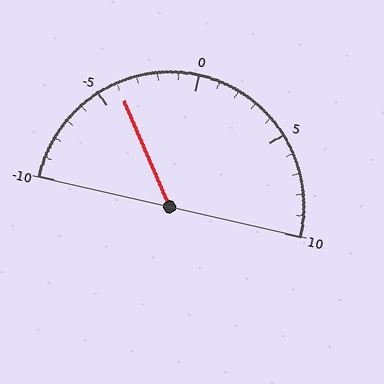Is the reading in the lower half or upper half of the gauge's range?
The reading is in the lower half of the range (-10 to 10).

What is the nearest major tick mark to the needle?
The nearest major tick mark is -5.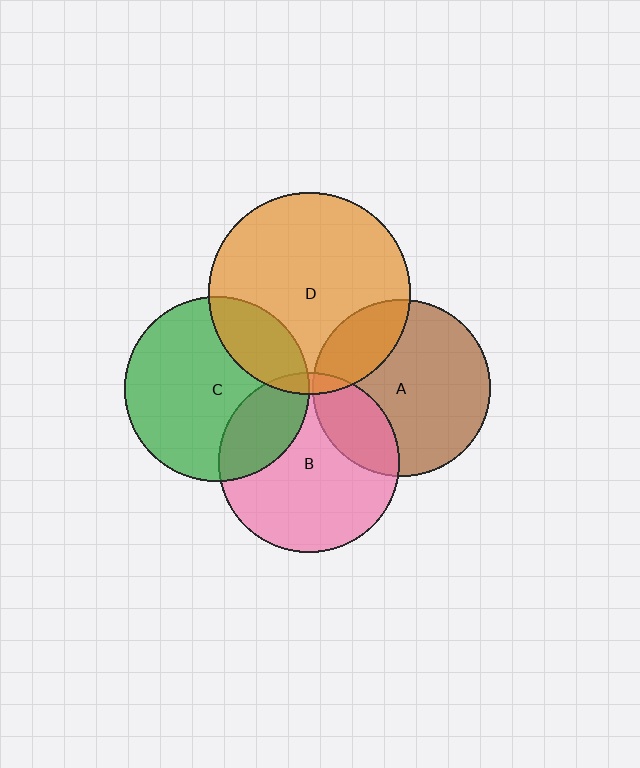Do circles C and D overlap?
Yes.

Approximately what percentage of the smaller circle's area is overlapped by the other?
Approximately 20%.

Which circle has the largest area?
Circle D (orange).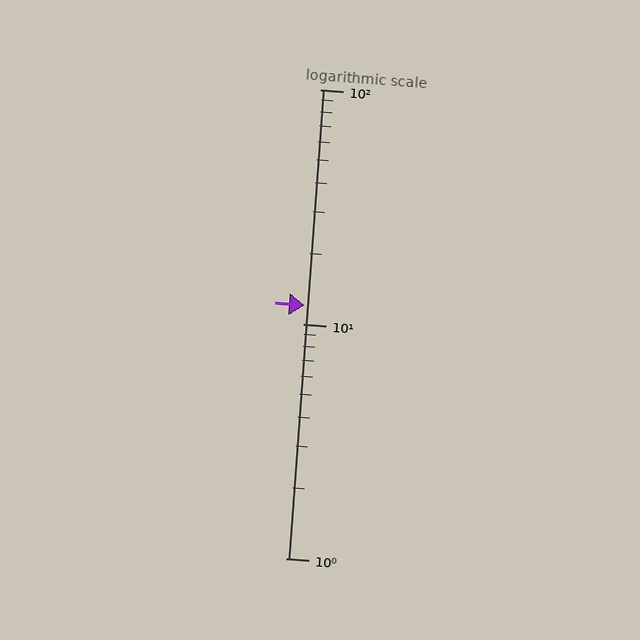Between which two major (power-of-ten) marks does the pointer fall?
The pointer is between 10 and 100.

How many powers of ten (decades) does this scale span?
The scale spans 2 decades, from 1 to 100.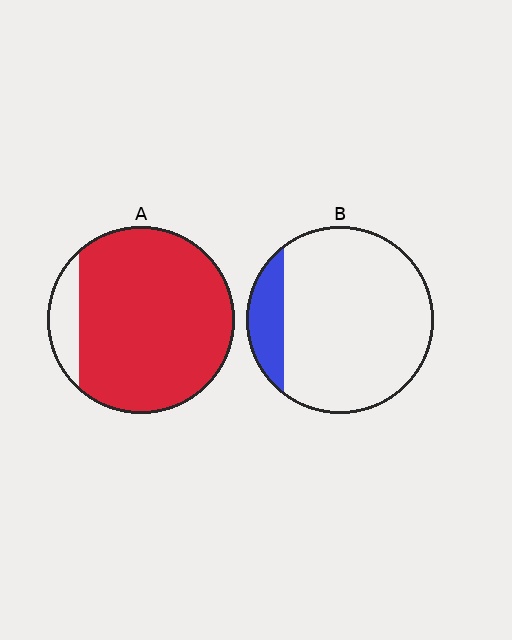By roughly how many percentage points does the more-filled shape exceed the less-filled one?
By roughly 75 percentage points (A over B).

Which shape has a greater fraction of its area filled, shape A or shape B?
Shape A.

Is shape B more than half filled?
No.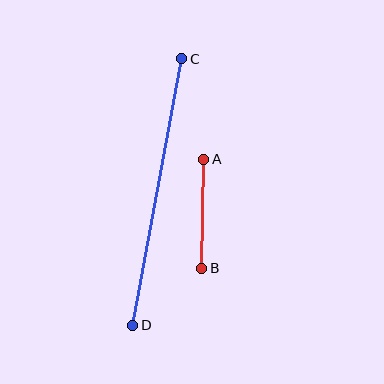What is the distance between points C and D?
The distance is approximately 271 pixels.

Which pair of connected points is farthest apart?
Points C and D are farthest apart.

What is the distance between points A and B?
The distance is approximately 109 pixels.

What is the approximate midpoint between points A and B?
The midpoint is at approximately (203, 214) pixels.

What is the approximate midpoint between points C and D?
The midpoint is at approximately (157, 192) pixels.